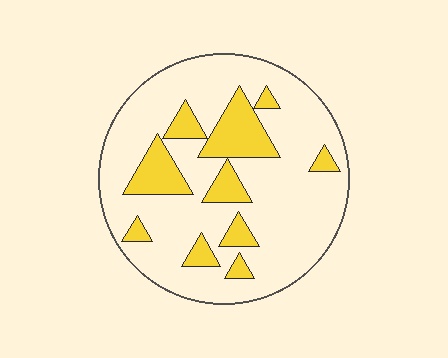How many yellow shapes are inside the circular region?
10.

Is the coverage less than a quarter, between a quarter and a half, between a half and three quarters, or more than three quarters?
Less than a quarter.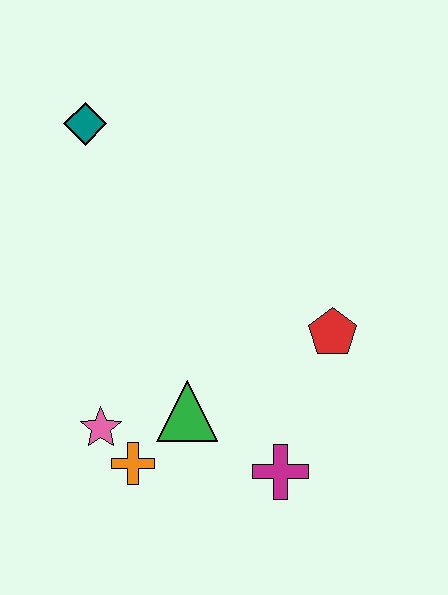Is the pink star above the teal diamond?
No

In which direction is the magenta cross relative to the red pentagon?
The magenta cross is below the red pentagon.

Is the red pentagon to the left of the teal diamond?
No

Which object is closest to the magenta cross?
The green triangle is closest to the magenta cross.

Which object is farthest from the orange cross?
The teal diamond is farthest from the orange cross.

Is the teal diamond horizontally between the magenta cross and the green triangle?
No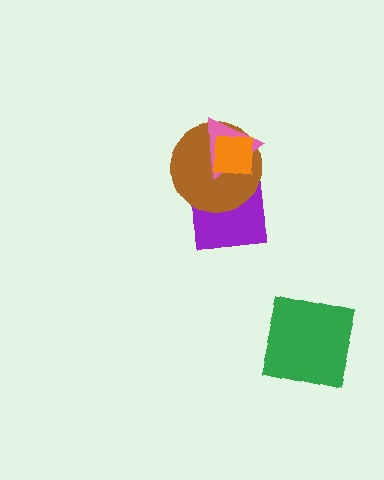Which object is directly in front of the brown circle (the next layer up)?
The pink triangle is directly in front of the brown circle.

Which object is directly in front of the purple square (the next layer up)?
The brown circle is directly in front of the purple square.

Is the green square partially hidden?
No, no other shape covers it.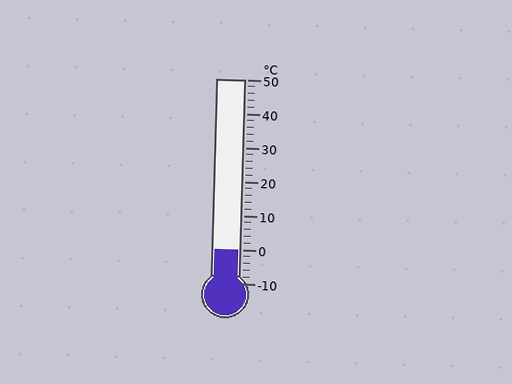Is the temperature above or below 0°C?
The temperature is at 0°C.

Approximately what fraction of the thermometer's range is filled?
The thermometer is filled to approximately 15% of its range.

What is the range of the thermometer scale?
The thermometer scale ranges from -10°C to 50°C.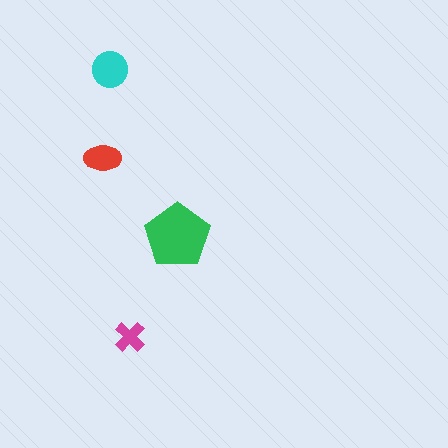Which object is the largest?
The green pentagon.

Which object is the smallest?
The magenta cross.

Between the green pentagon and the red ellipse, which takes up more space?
The green pentagon.